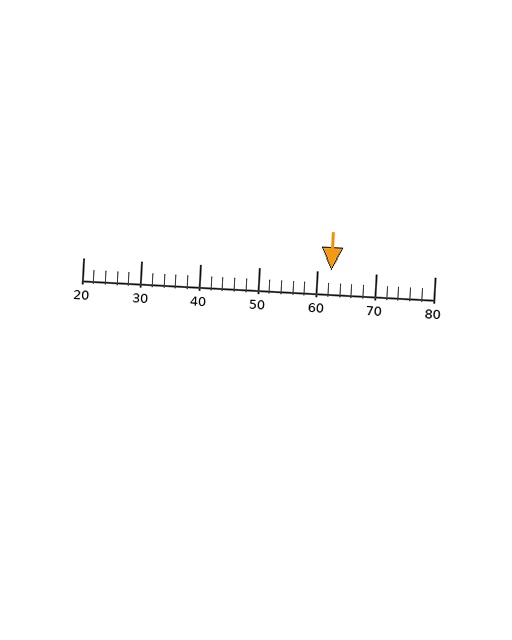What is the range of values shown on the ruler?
The ruler shows values from 20 to 80.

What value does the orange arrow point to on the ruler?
The orange arrow points to approximately 62.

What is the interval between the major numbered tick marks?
The major tick marks are spaced 10 units apart.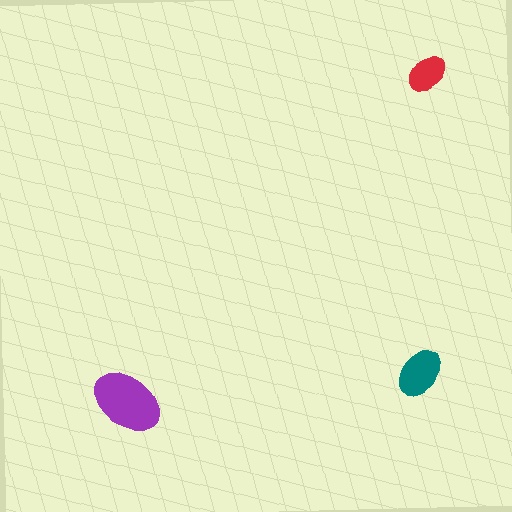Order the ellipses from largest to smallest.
the purple one, the teal one, the red one.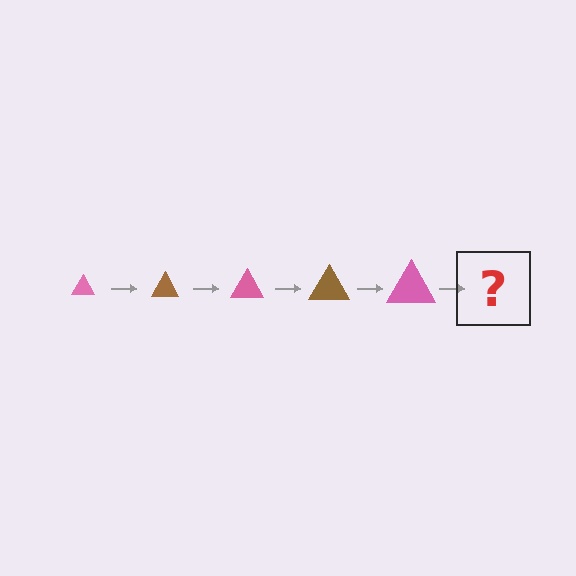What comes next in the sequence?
The next element should be a brown triangle, larger than the previous one.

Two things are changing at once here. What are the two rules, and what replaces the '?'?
The two rules are that the triangle grows larger each step and the color cycles through pink and brown. The '?' should be a brown triangle, larger than the previous one.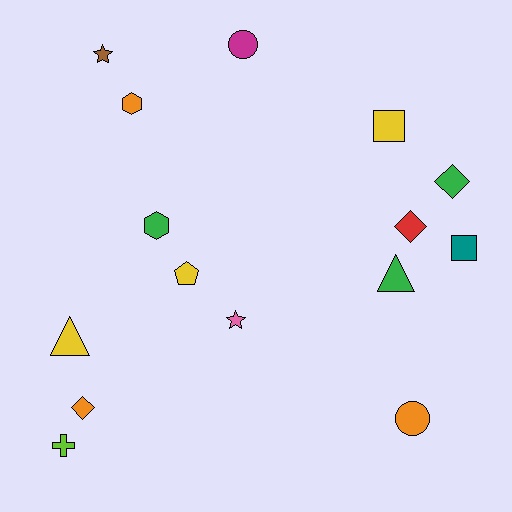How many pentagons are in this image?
There is 1 pentagon.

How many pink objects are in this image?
There is 1 pink object.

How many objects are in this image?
There are 15 objects.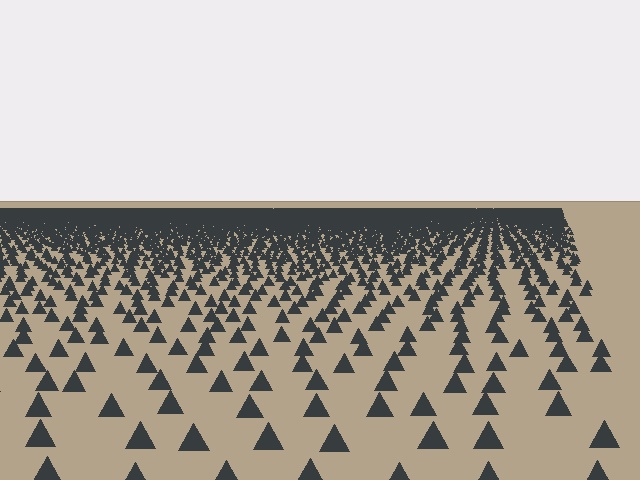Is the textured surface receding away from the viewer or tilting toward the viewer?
The surface is receding away from the viewer. Texture elements get smaller and denser toward the top.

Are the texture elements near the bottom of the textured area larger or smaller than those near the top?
Larger. Near the bottom, elements are closer to the viewer and appear at a bigger on-screen size.